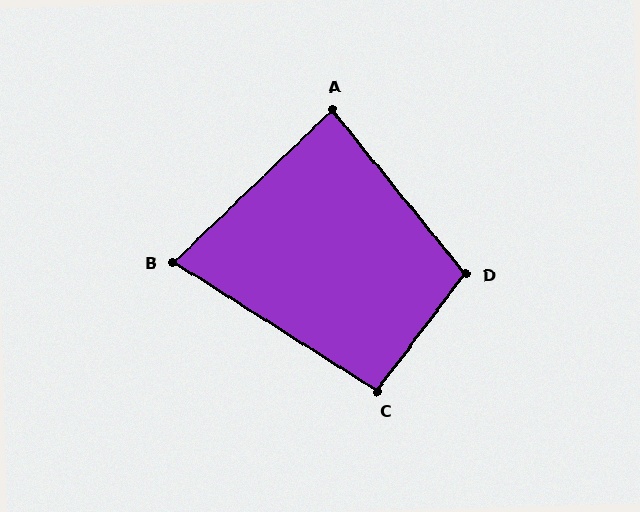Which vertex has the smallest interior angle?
B, at approximately 76 degrees.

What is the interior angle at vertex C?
Approximately 95 degrees (approximately right).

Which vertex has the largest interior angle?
D, at approximately 104 degrees.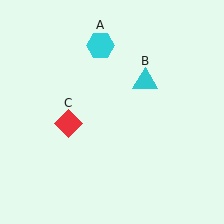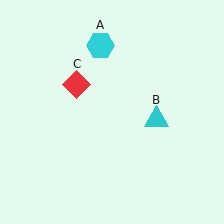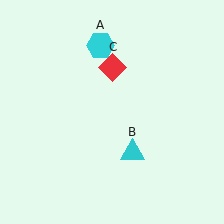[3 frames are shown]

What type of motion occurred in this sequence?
The cyan triangle (object B), red diamond (object C) rotated clockwise around the center of the scene.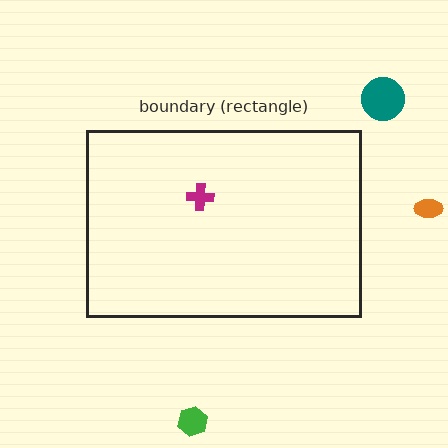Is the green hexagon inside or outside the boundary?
Outside.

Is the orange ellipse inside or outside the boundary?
Outside.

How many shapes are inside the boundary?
1 inside, 3 outside.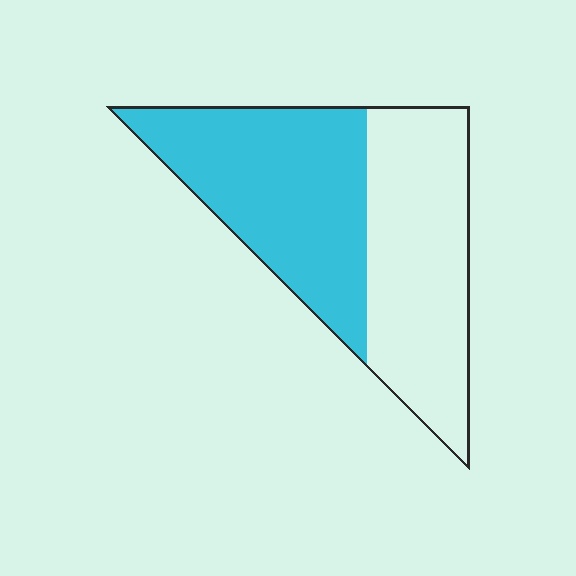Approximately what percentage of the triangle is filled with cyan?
Approximately 50%.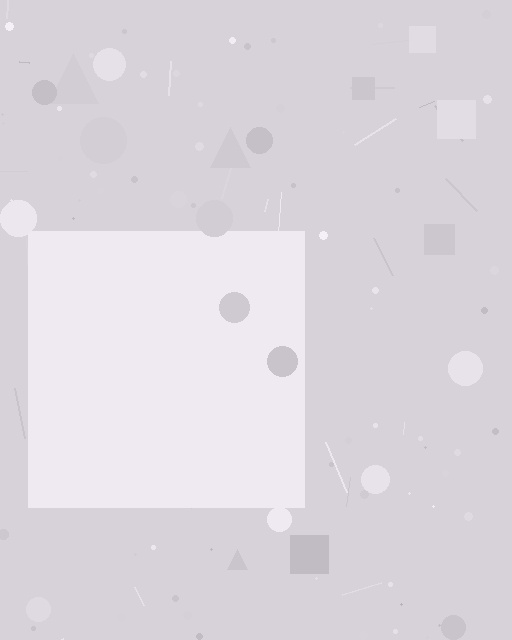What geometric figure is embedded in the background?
A square is embedded in the background.